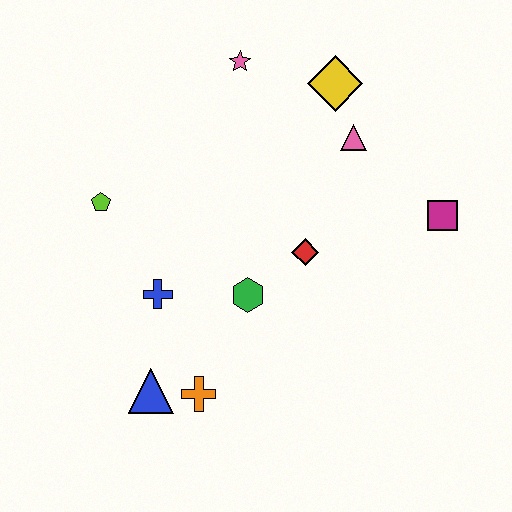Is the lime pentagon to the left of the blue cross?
Yes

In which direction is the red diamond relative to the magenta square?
The red diamond is to the left of the magenta square.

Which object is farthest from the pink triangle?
The blue triangle is farthest from the pink triangle.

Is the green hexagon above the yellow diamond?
No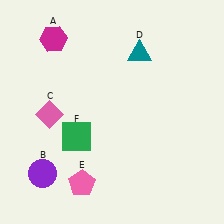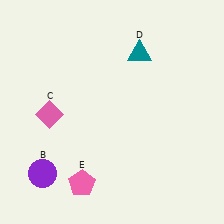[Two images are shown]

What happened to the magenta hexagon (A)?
The magenta hexagon (A) was removed in Image 2. It was in the top-left area of Image 1.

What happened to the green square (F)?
The green square (F) was removed in Image 2. It was in the bottom-left area of Image 1.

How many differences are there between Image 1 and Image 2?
There are 2 differences between the two images.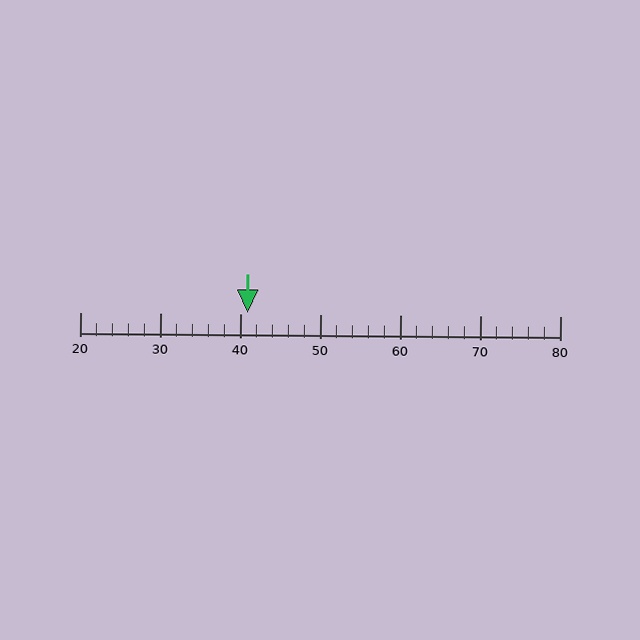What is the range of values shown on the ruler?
The ruler shows values from 20 to 80.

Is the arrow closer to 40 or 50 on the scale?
The arrow is closer to 40.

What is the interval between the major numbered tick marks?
The major tick marks are spaced 10 units apart.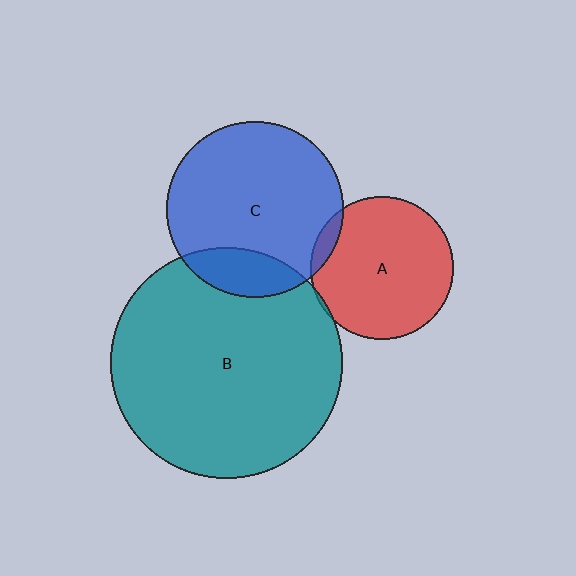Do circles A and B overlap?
Yes.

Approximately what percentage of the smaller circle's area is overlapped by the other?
Approximately 5%.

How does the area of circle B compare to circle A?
Approximately 2.6 times.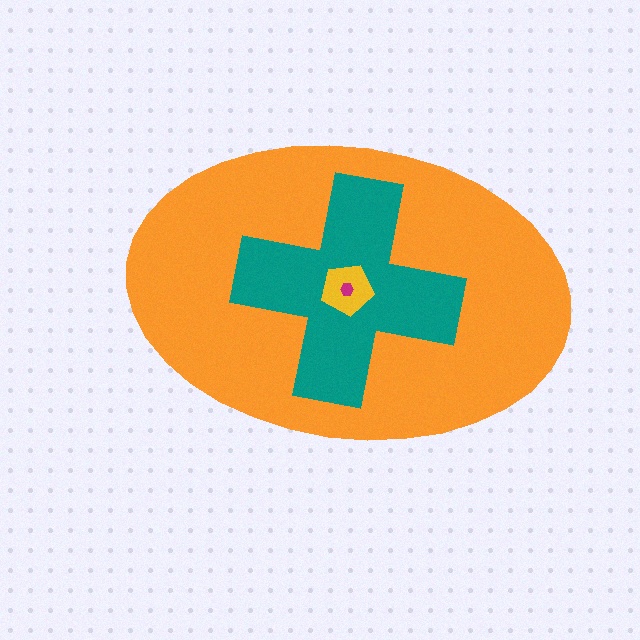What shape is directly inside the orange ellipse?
The teal cross.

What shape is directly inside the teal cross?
The yellow pentagon.